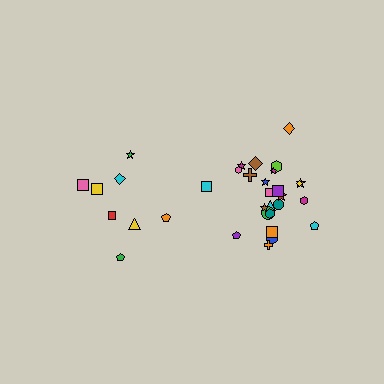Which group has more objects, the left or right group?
The right group.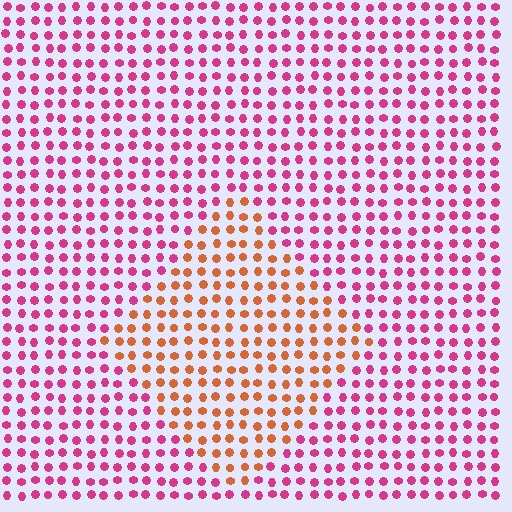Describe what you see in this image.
The image is filled with small magenta elements in a uniform arrangement. A diamond-shaped region is visible where the elements are tinted to a slightly different hue, forming a subtle color boundary.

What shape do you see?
I see a diamond.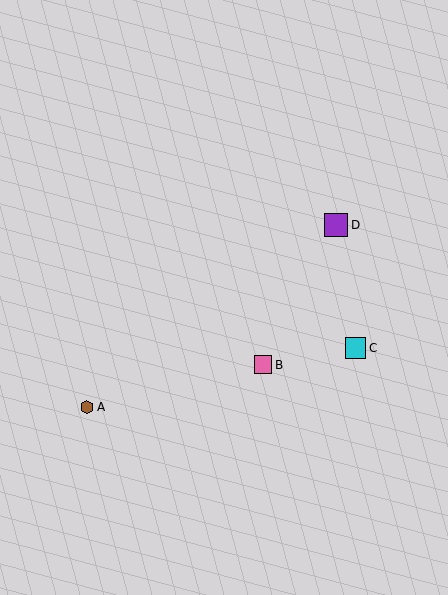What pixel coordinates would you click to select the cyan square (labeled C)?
Click at (355, 348) to select the cyan square C.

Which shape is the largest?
The purple square (labeled D) is the largest.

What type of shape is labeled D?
Shape D is a purple square.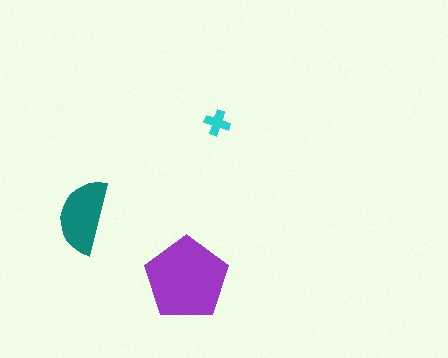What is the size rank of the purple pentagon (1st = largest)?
1st.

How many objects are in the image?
There are 3 objects in the image.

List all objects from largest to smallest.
The purple pentagon, the teal semicircle, the cyan cross.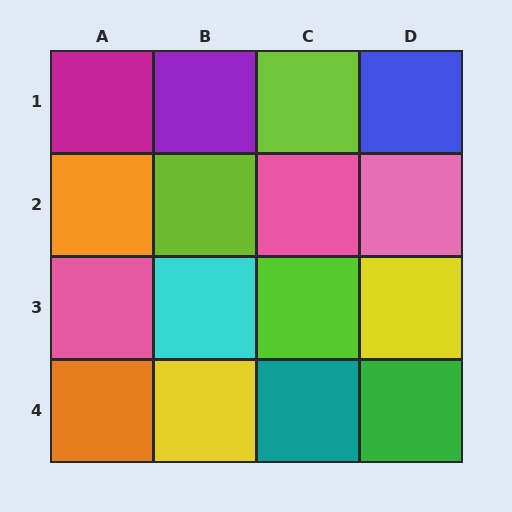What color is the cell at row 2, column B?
Lime.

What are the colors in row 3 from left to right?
Pink, cyan, lime, yellow.